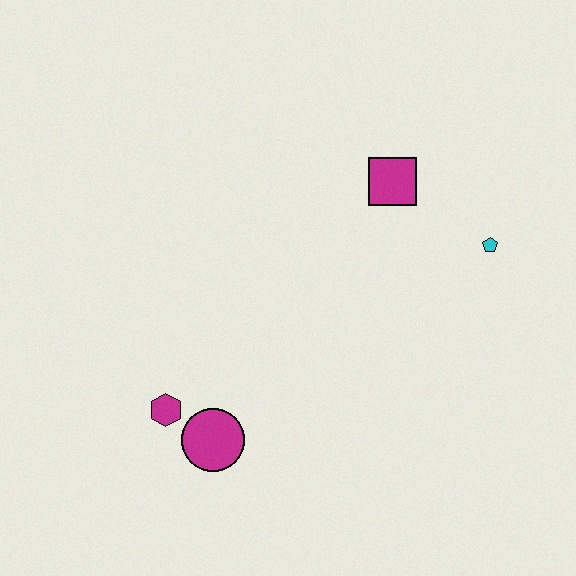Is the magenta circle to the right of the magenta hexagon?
Yes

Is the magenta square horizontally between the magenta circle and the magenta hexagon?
No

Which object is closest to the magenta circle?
The magenta hexagon is closest to the magenta circle.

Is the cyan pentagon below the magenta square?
Yes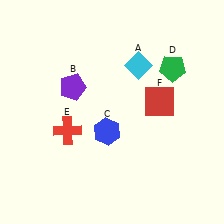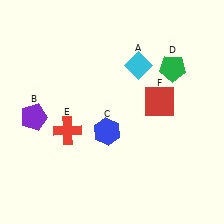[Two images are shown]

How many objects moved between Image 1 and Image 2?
1 object moved between the two images.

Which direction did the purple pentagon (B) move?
The purple pentagon (B) moved left.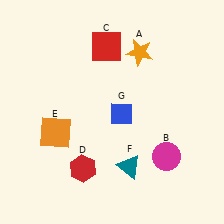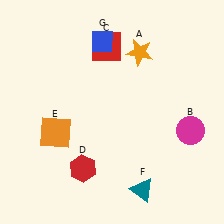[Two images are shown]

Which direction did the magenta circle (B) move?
The magenta circle (B) moved up.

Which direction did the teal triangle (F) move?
The teal triangle (F) moved down.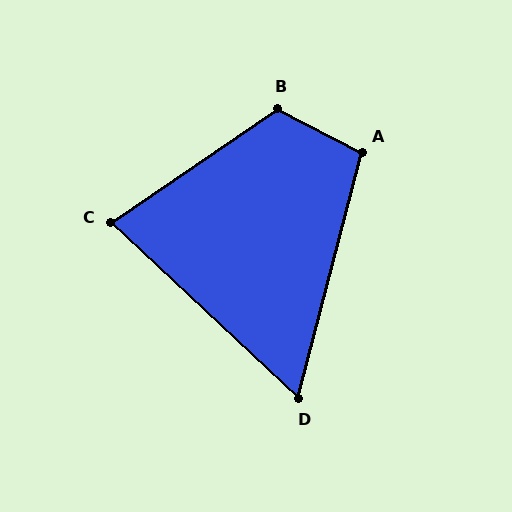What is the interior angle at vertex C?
Approximately 78 degrees (acute).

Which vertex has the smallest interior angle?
D, at approximately 61 degrees.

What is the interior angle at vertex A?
Approximately 102 degrees (obtuse).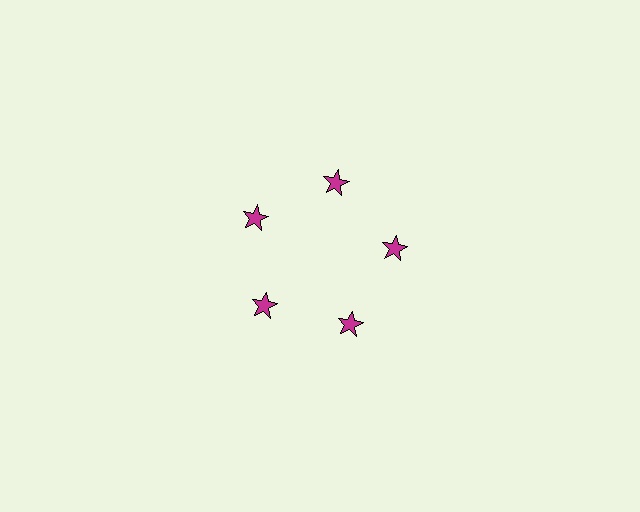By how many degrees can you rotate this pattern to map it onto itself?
The pattern maps onto itself every 72 degrees of rotation.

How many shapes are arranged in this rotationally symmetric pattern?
There are 5 shapes, arranged in 5 groups of 1.